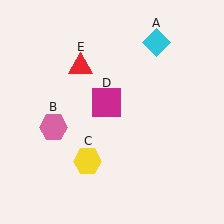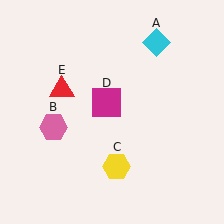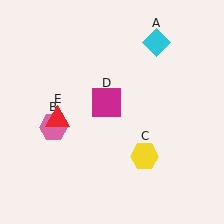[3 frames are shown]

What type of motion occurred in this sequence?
The yellow hexagon (object C), red triangle (object E) rotated counterclockwise around the center of the scene.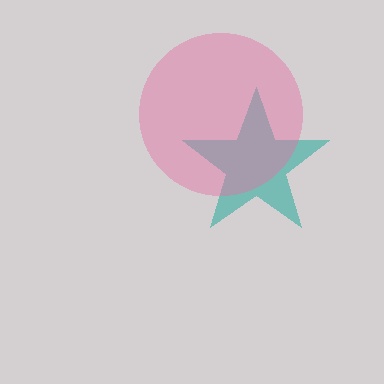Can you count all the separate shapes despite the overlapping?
Yes, there are 2 separate shapes.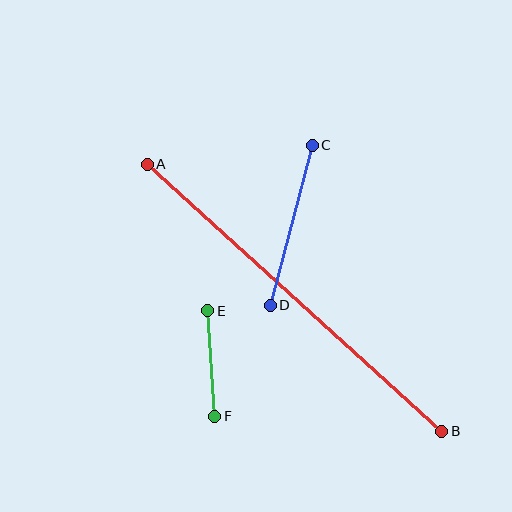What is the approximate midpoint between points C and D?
The midpoint is at approximately (291, 225) pixels.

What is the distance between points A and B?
The distance is approximately 398 pixels.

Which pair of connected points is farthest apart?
Points A and B are farthest apart.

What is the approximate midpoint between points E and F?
The midpoint is at approximately (211, 363) pixels.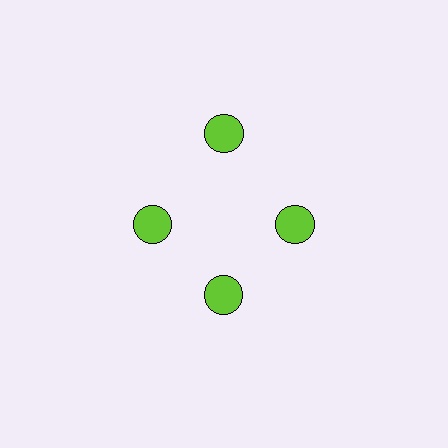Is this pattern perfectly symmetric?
No. The 4 lime circles are arranged in a ring, but one element near the 12 o'clock position is pushed outward from the center, breaking the 4-fold rotational symmetry.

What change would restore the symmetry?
The symmetry would be restored by moving it inward, back onto the ring so that all 4 circles sit at equal angles and equal distance from the center.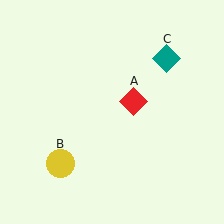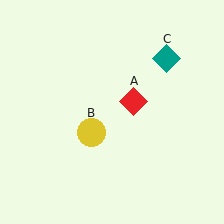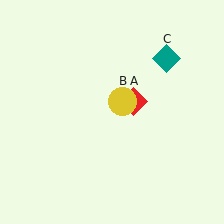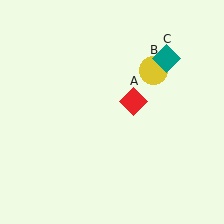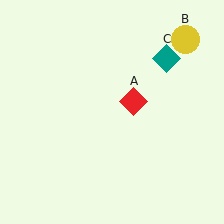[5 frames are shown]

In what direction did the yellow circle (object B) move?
The yellow circle (object B) moved up and to the right.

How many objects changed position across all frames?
1 object changed position: yellow circle (object B).